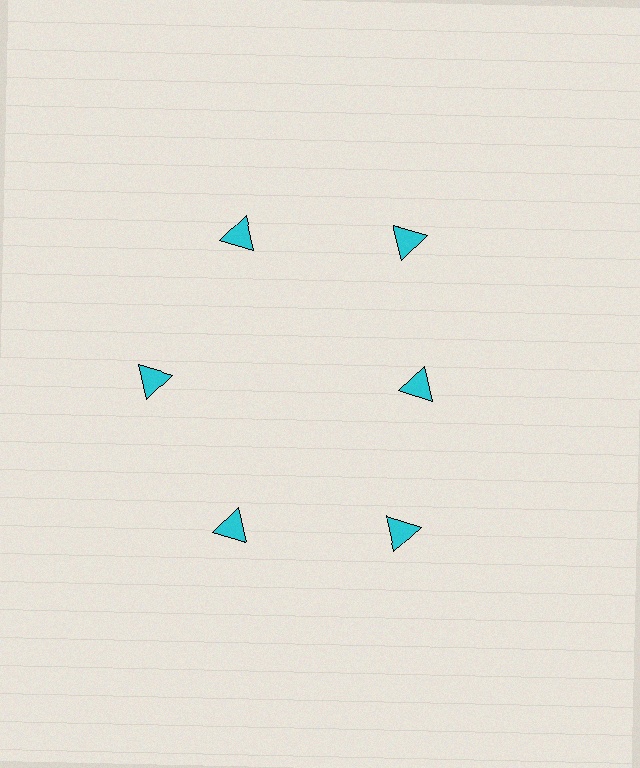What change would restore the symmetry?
The symmetry would be restored by moving it outward, back onto the ring so that all 6 triangles sit at equal angles and equal distance from the center.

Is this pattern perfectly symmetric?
No. The 6 cyan triangles are arranged in a ring, but one element near the 3 o'clock position is pulled inward toward the center, breaking the 6-fold rotational symmetry.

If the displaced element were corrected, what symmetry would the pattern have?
It would have 6-fold rotational symmetry — the pattern would map onto itself every 60 degrees.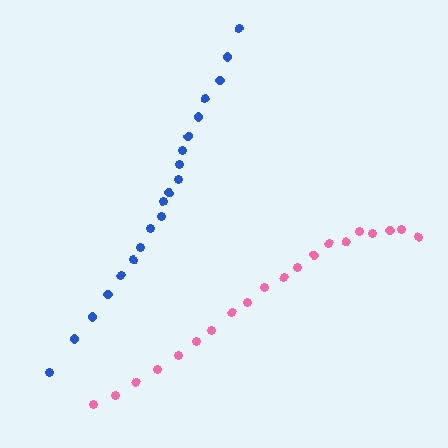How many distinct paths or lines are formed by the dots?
There are 2 distinct paths.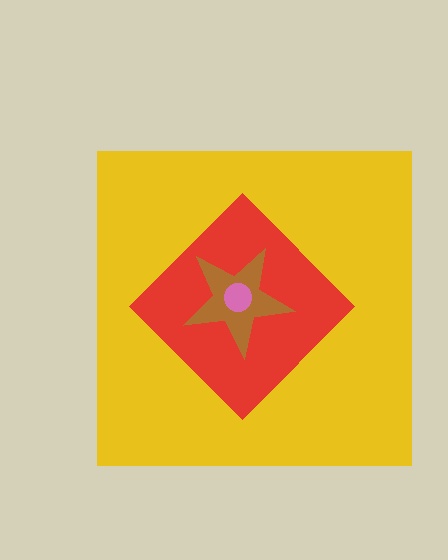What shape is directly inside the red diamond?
The brown star.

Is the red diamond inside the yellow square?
Yes.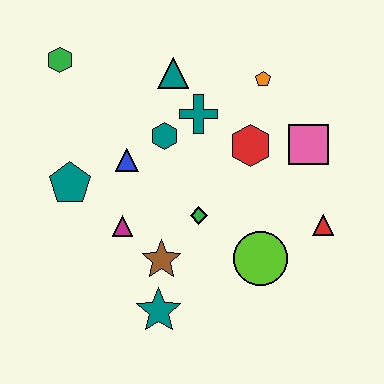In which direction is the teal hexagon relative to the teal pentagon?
The teal hexagon is to the right of the teal pentagon.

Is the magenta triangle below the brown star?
No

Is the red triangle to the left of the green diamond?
No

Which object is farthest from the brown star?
The green hexagon is farthest from the brown star.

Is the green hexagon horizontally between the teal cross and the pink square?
No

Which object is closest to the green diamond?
The brown star is closest to the green diamond.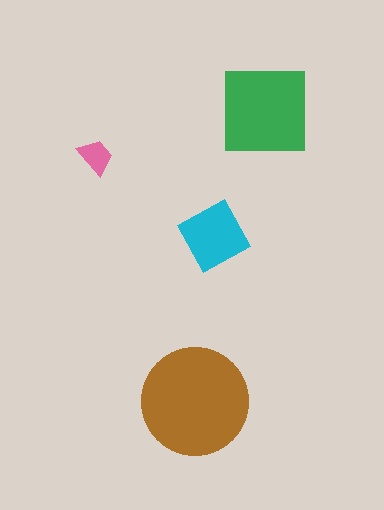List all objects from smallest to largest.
The pink trapezoid, the cyan diamond, the green square, the brown circle.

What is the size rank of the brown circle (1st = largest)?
1st.